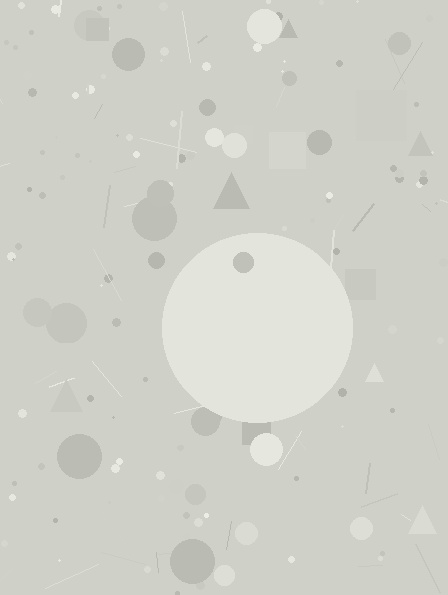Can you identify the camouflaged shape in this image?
The camouflaged shape is a circle.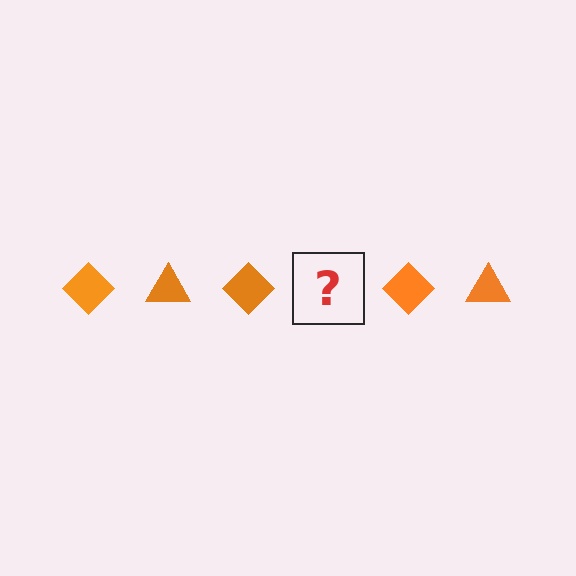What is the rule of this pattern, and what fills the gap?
The rule is that the pattern cycles through diamond, triangle shapes in orange. The gap should be filled with an orange triangle.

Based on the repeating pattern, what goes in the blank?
The blank should be an orange triangle.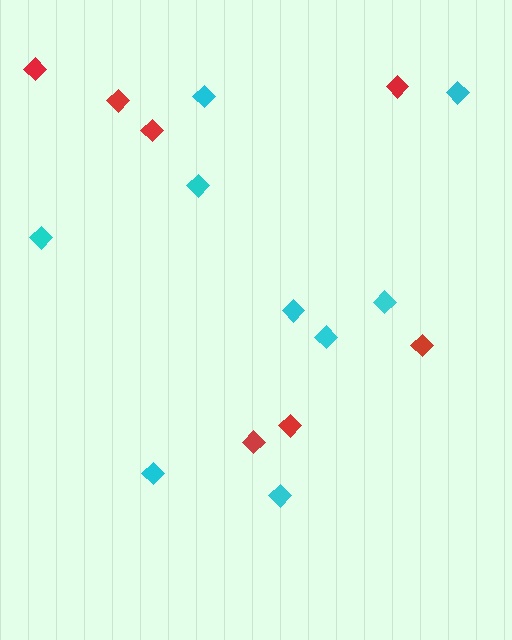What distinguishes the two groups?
There are 2 groups: one group of red diamonds (7) and one group of cyan diamonds (9).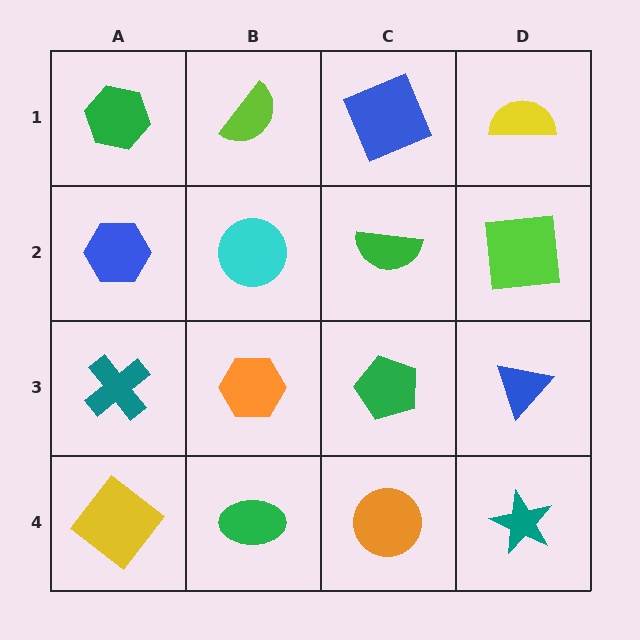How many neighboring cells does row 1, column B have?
3.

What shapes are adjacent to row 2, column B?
A lime semicircle (row 1, column B), an orange hexagon (row 3, column B), a blue hexagon (row 2, column A), a green semicircle (row 2, column C).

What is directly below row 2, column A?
A teal cross.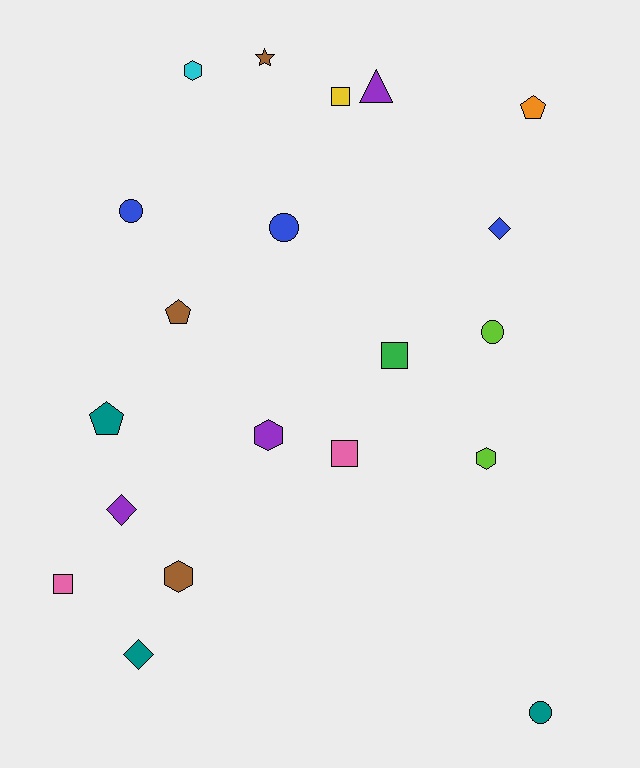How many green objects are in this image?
There is 1 green object.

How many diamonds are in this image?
There are 3 diamonds.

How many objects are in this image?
There are 20 objects.